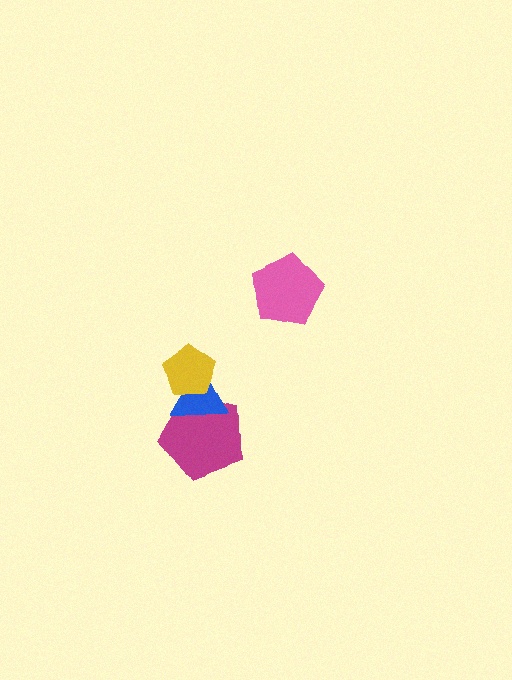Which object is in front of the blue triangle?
The yellow pentagon is in front of the blue triangle.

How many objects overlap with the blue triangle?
2 objects overlap with the blue triangle.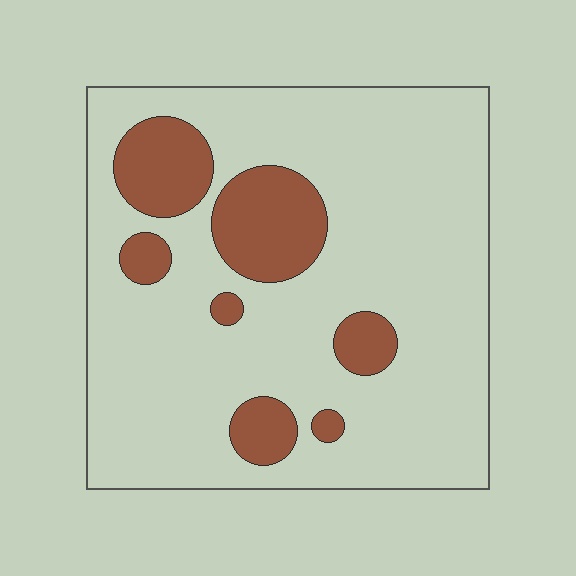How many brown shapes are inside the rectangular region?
7.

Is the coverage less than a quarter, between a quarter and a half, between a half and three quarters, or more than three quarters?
Less than a quarter.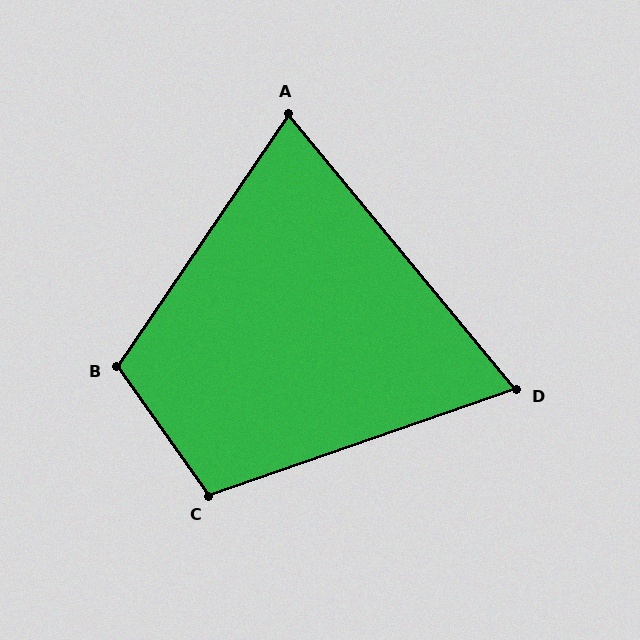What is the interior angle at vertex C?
Approximately 106 degrees (obtuse).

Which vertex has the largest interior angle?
B, at approximately 111 degrees.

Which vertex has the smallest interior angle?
D, at approximately 69 degrees.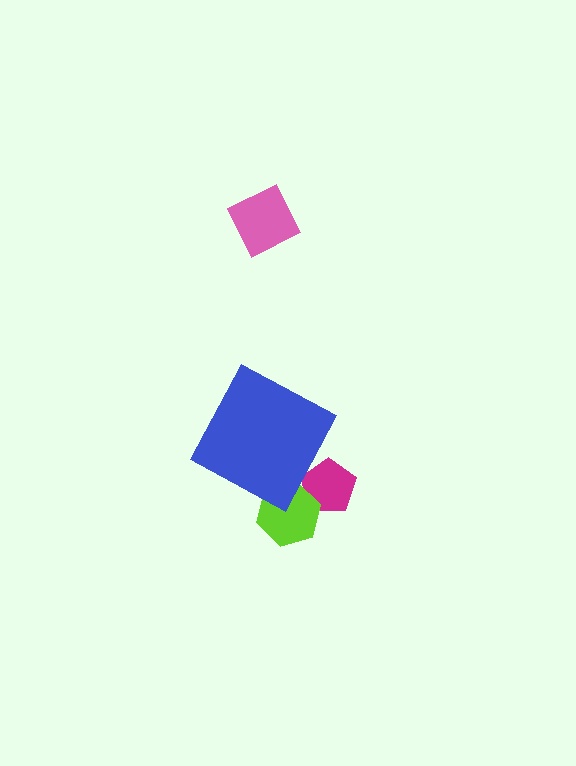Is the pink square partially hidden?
No, the pink square is fully visible.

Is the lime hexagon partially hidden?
Yes, the lime hexagon is partially hidden behind the blue diamond.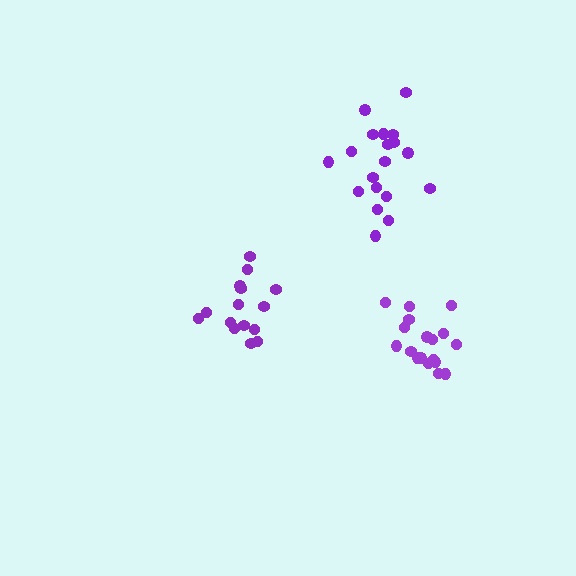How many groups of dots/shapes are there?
There are 3 groups.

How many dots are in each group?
Group 1: 15 dots, Group 2: 18 dots, Group 3: 19 dots (52 total).